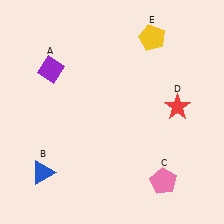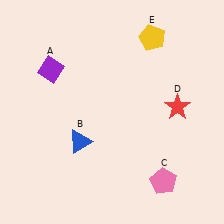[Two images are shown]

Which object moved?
The blue triangle (B) moved right.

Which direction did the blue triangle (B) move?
The blue triangle (B) moved right.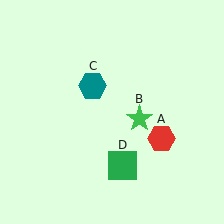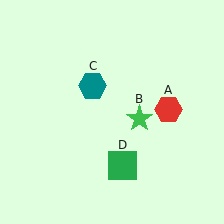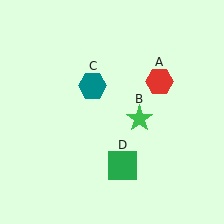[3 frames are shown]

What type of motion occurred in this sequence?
The red hexagon (object A) rotated counterclockwise around the center of the scene.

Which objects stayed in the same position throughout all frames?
Green star (object B) and teal hexagon (object C) and green square (object D) remained stationary.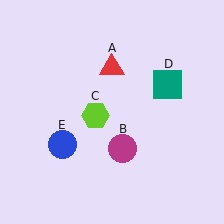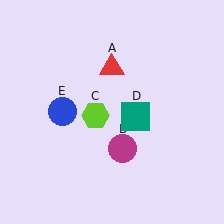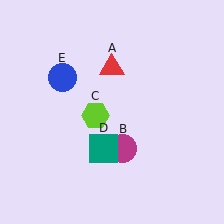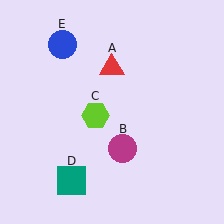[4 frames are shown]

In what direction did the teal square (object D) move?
The teal square (object D) moved down and to the left.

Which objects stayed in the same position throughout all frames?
Red triangle (object A) and magenta circle (object B) and lime hexagon (object C) remained stationary.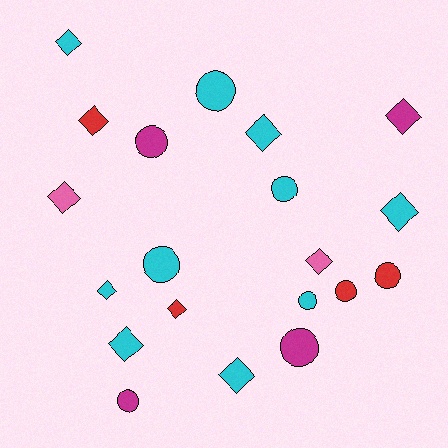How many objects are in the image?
There are 20 objects.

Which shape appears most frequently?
Diamond, with 11 objects.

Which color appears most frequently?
Cyan, with 10 objects.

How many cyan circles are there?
There are 4 cyan circles.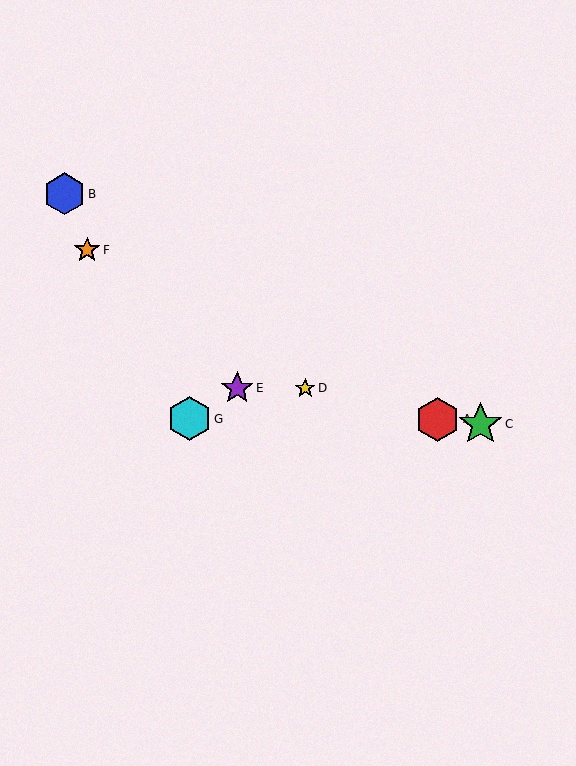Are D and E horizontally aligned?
Yes, both are at y≈388.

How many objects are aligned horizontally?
2 objects (D, E) are aligned horizontally.